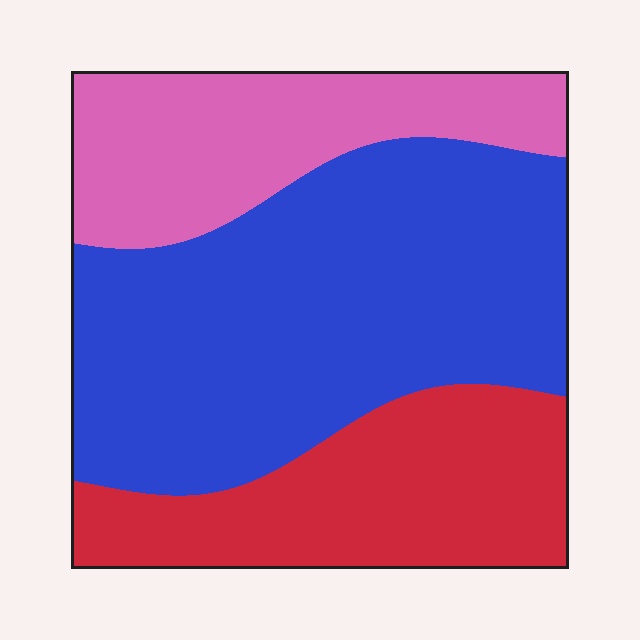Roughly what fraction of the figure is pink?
Pink takes up about one quarter (1/4) of the figure.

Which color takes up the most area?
Blue, at roughly 50%.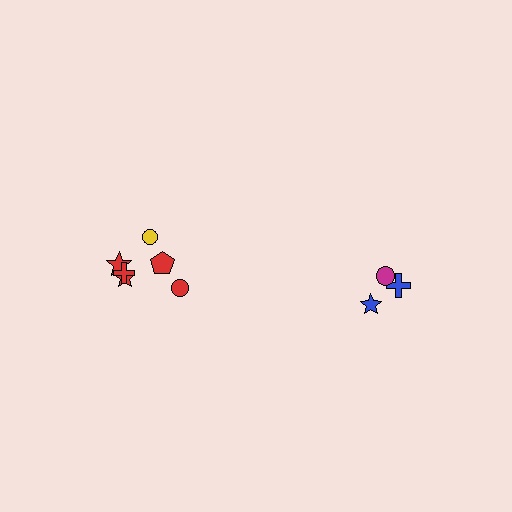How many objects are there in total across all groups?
There are 9 objects.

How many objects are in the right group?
There are 3 objects.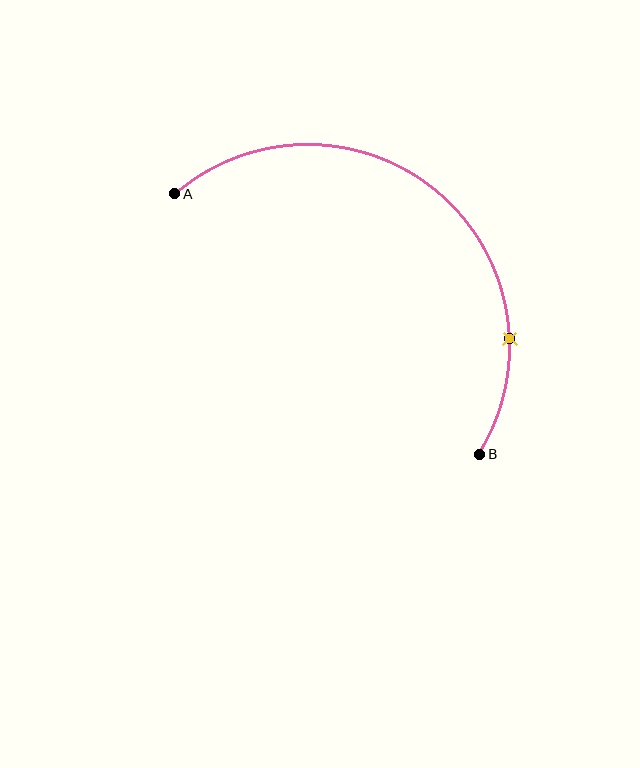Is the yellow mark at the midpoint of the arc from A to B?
No. The yellow mark lies on the arc but is closer to endpoint B. The arc midpoint would be at the point on the curve equidistant along the arc from both A and B.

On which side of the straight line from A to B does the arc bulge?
The arc bulges above and to the right of the straight line connecting A and B.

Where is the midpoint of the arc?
The arc midpoint is the point on the curve farthest from the straight line joining A and B. It sits above and to the right of that line.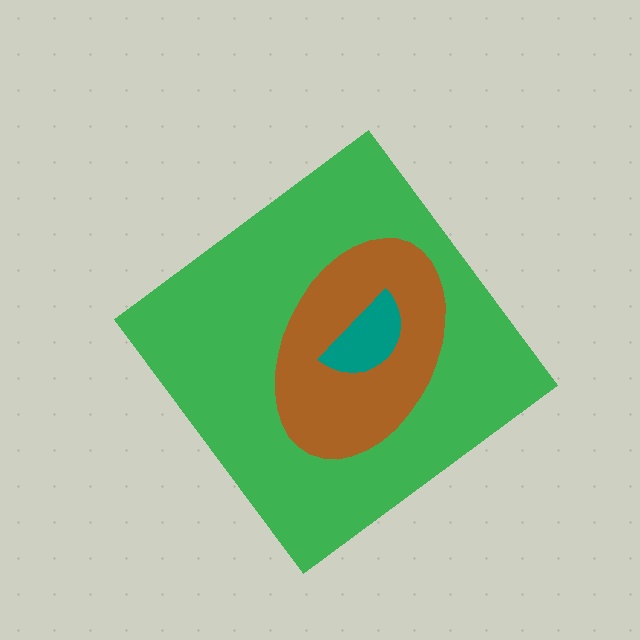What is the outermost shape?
The green diamond.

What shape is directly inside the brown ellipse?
The teal semicircle.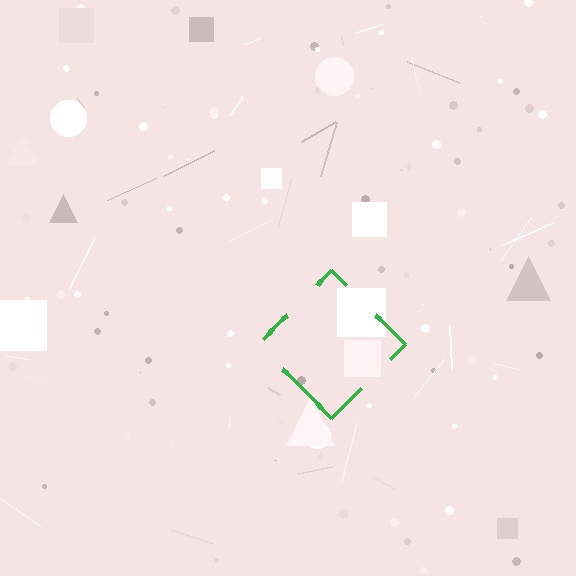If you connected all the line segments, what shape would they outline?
They would outline a diamond.